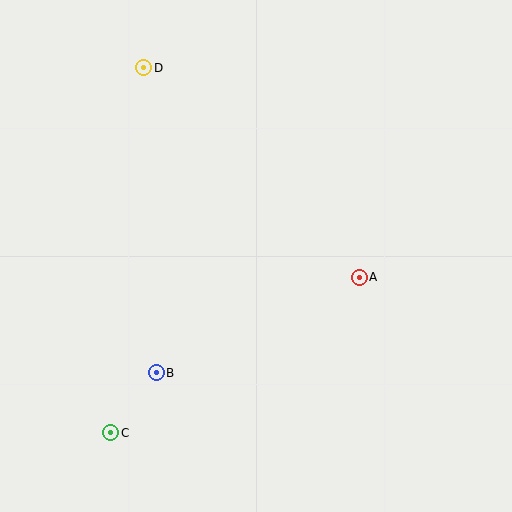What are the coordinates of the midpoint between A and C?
The midpoint between A and C is at (235, 355).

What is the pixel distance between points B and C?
The distance between B and C is 75 pixels.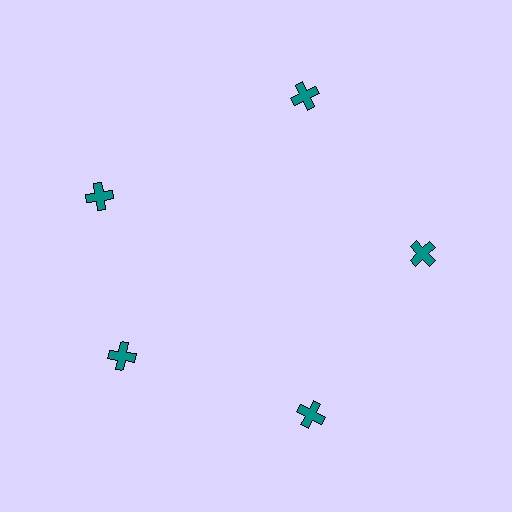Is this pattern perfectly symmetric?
No. The 5 teal crosses are arranged in a ring, but one element near the 10 o'clock position is rotated out of alignment along the ring, breaking the 5-fold rotational symmetry.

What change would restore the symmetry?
The symmetry would be restored by rotating it back into even spacing with its neighbors so that all 5 crosses sit at equal angles and equal distance from the center.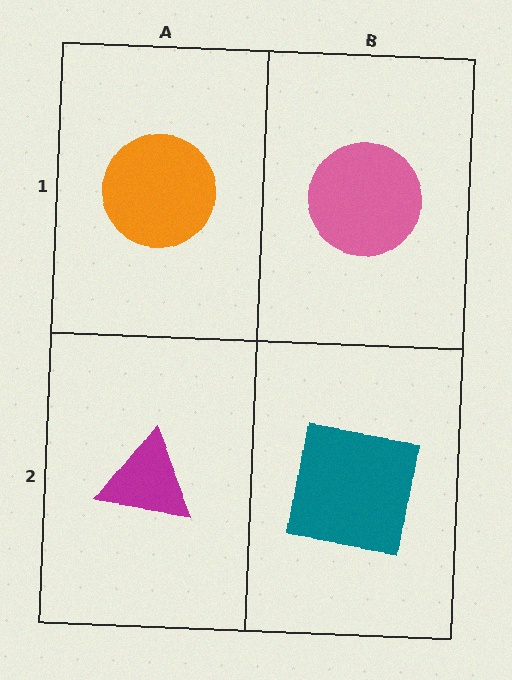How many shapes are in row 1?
2 shapes.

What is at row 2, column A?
A magenta triangle.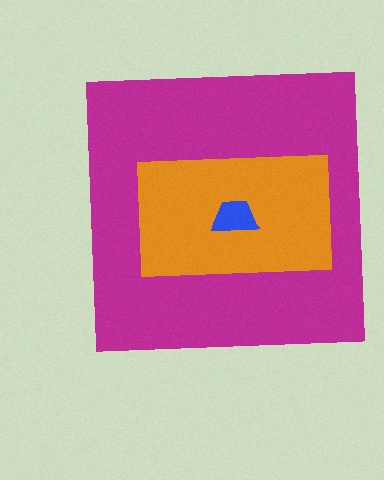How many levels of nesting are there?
3.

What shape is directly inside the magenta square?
The orange rectangle.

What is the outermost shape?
The magenta square.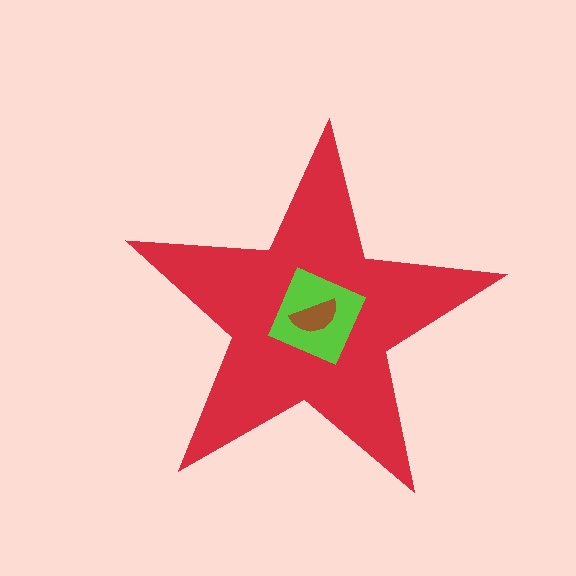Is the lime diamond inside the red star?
Yes.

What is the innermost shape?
The brown semicircle.